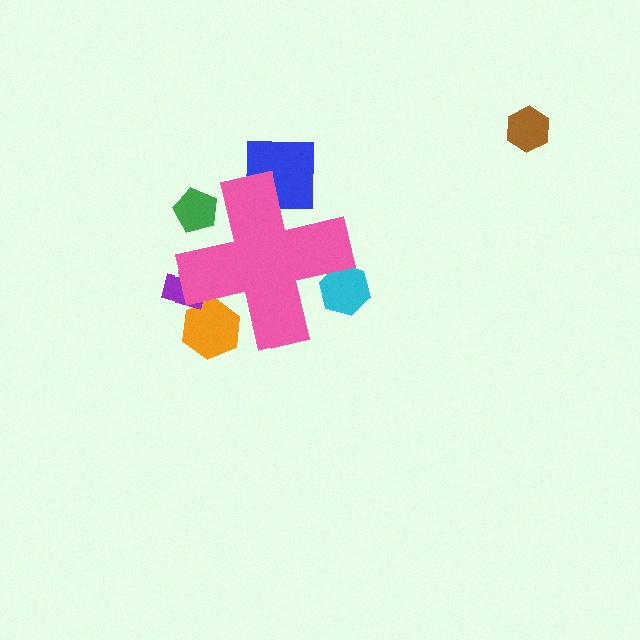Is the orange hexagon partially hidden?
Yes, the orange hexagon is partially hidden behind the pink cross.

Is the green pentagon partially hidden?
Yes, the green pentagon is partially hidden behind the pink cross.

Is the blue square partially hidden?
Yes, the blue square is partially hidden behind the pink cross.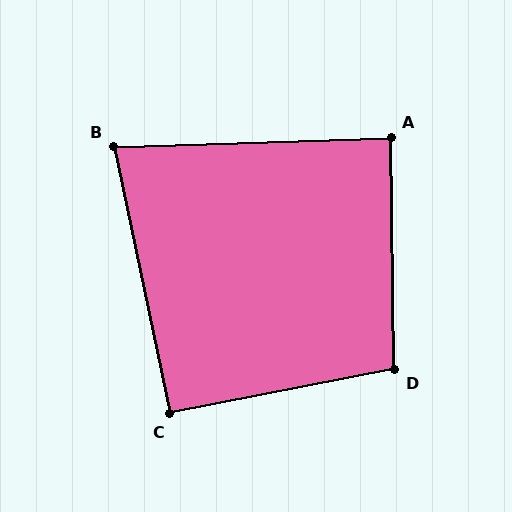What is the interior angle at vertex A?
Approximately 89 degrees (approximately right).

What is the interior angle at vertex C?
Approximately 91 degrees (approximately right).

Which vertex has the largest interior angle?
D, at approximately 100 degrees.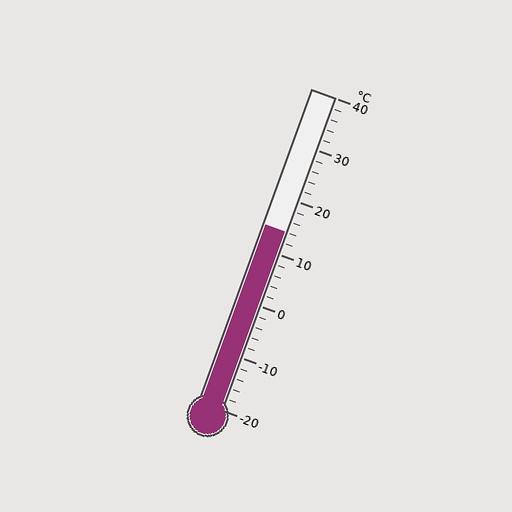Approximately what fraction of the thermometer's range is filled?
The thermometer is filled to approximately 55% of its range.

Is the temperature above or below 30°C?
The temperature is below 30°C.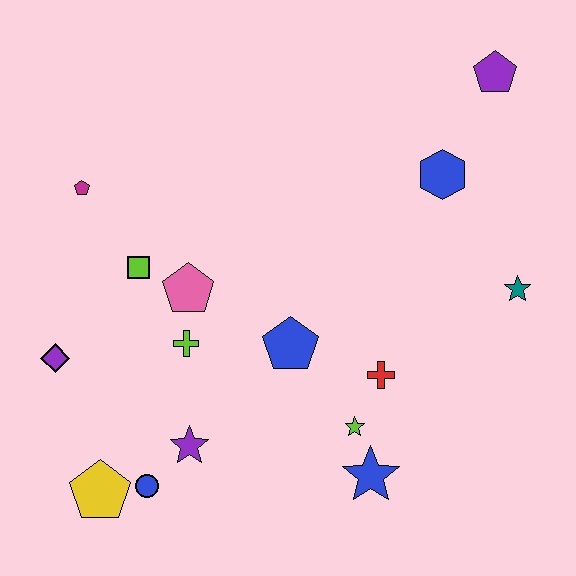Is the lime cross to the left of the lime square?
No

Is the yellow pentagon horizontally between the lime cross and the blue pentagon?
No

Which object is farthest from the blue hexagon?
The yellow pentagon is farthest from the blue hexagon.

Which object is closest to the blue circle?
The yellow pentagon is closest to the blue circle.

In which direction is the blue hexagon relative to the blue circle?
The blue hexagon is above the blue circle.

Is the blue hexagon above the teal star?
Yes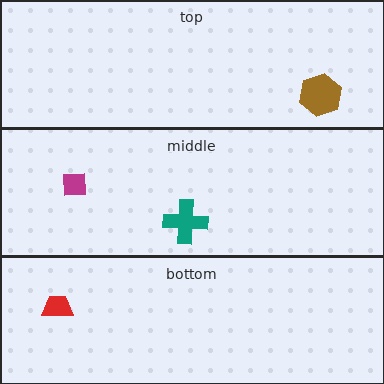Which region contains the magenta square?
The middle region.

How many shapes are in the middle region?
2.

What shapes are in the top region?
The brown hexagon.